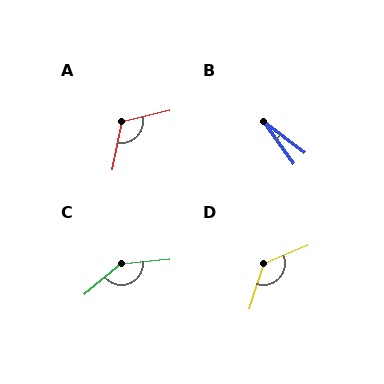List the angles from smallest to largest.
B (18°), A (114°), D (131°), C (145°).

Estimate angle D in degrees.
Approximately 131 degrees.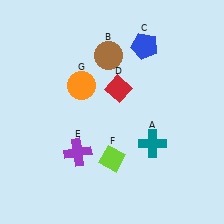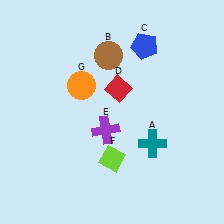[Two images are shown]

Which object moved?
The purple cross (E) moved right.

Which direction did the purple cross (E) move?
The purple cross (E) moved right.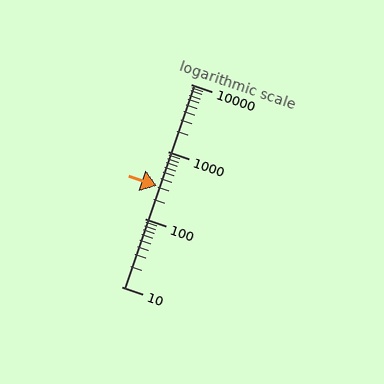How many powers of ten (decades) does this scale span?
The scale spans 3 decades, from 10 to 10000.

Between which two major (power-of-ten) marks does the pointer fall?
The pointer is between 100 and 1000.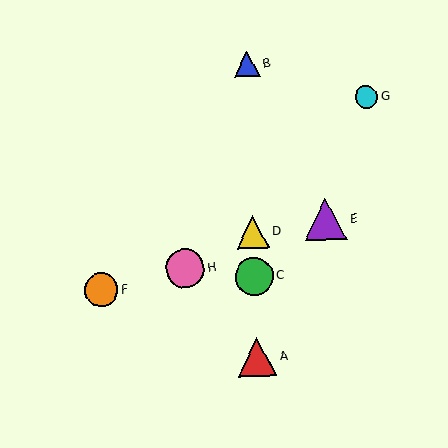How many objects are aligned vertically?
4 objects (A, B, C, D) are aligned vertically.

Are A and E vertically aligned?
No, A is at x≈257 and E is at x≈326.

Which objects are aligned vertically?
Objects A, B, C, D are aligned vertically.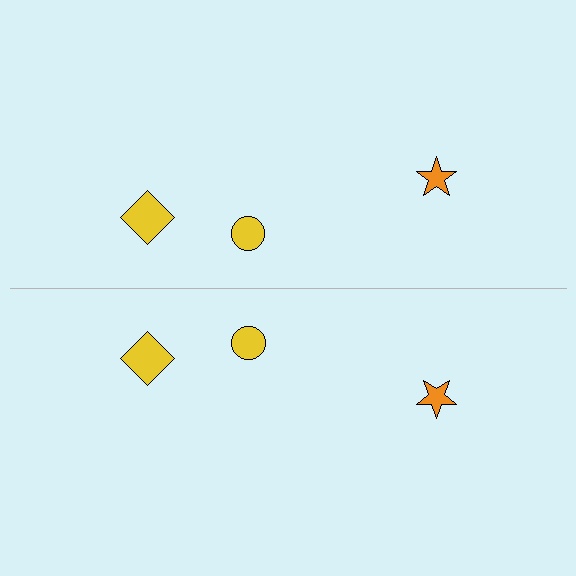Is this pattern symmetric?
Yes, this pattern has bilateral (reflection) symmetry.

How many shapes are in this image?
There are 6 shapes in this image.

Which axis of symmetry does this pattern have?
The pattern has a horizontal axis of symmetry running through the center of the image.